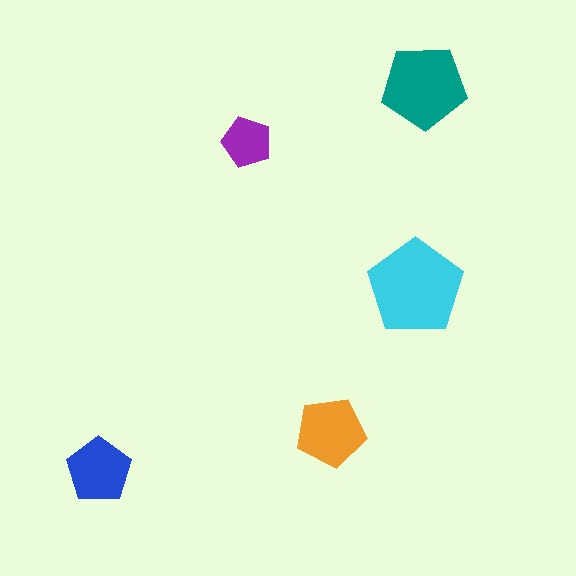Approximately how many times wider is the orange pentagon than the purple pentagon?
About 1.5 times wider.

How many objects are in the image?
There are 5 objects in the image.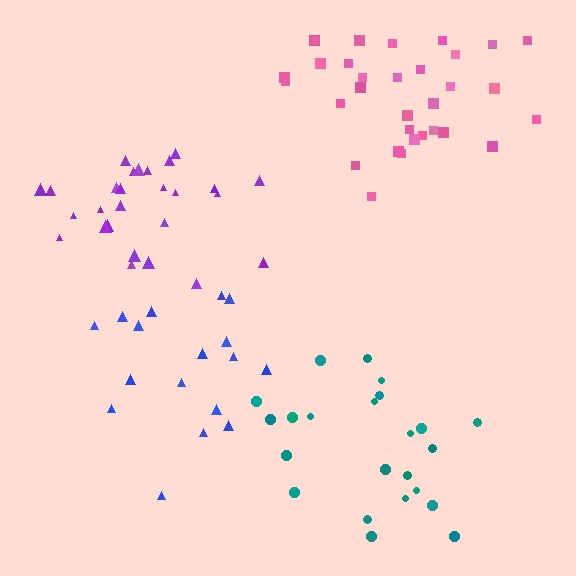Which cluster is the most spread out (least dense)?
Teal.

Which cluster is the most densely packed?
Purple.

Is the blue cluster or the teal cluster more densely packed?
Blue.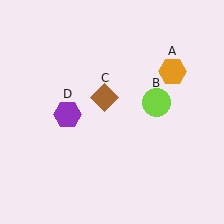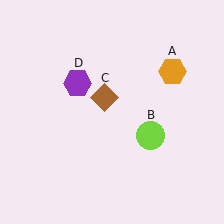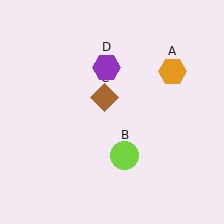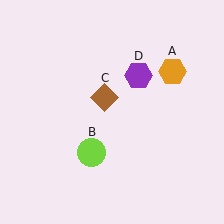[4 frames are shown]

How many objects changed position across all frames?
2 objects changed position: lime circle (object B), purple hexagon (object D).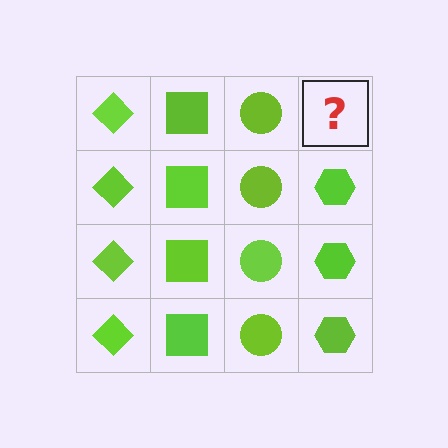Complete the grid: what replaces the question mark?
The question mark should be replaced with a lime hexagon.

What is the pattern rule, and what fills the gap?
The rule is that each column has a consistent shape. The gap should be filled with a lime hexagon.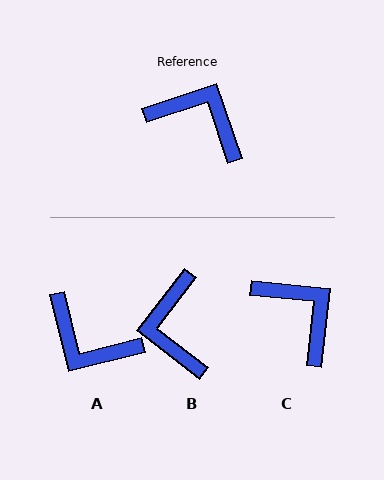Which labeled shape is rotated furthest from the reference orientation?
A, about 175 degrees away.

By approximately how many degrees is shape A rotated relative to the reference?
Approximately 175 degrees counter-clockwise.